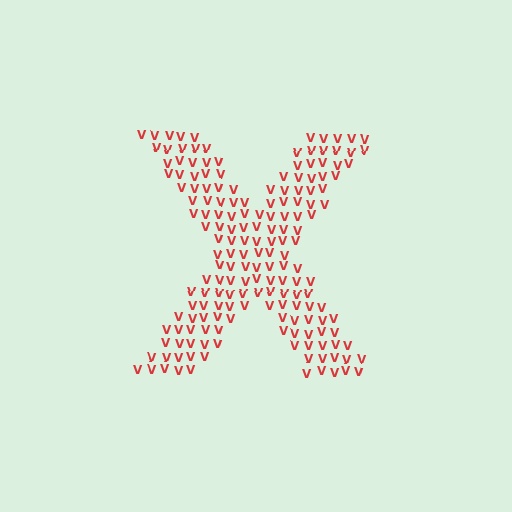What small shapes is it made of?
It is made of small letter V's.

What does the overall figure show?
The overall figure shows the letter X.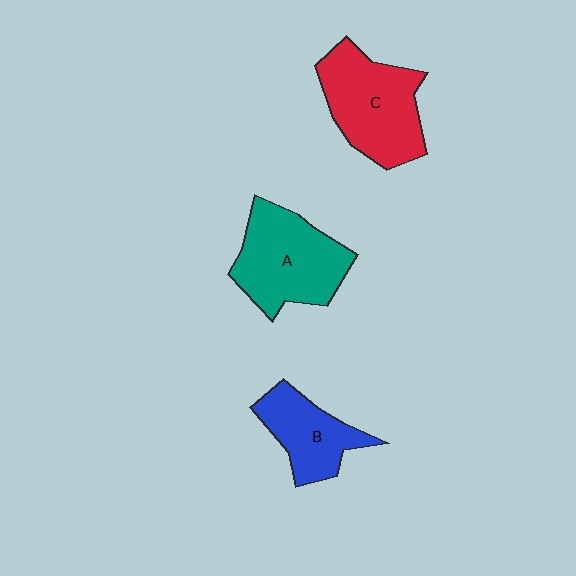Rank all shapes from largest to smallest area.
From largest to smallest: A (teal), C (red), B (blue).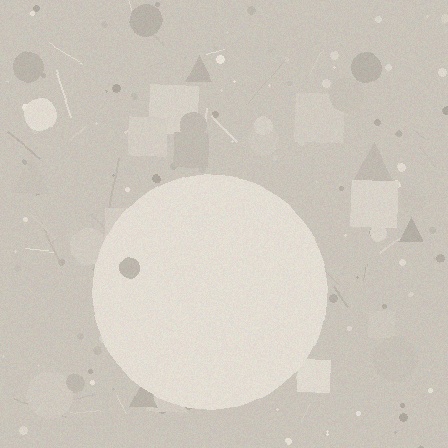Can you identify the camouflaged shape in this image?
The camouflaged shape is a circle.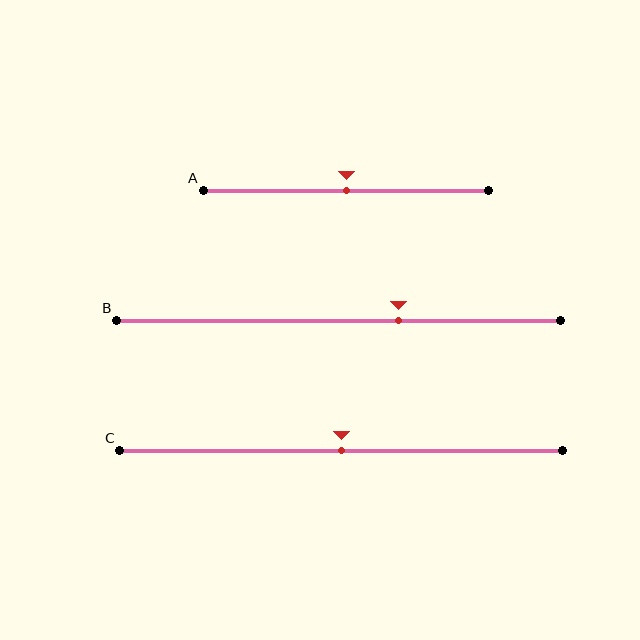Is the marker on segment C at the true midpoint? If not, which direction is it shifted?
Yes, the marker on segment C is at the true midpoint.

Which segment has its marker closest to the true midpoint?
Segment A has its marker closest to the true midpoint.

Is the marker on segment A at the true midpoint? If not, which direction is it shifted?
Yes, the marker on segment A is at the true midpoint.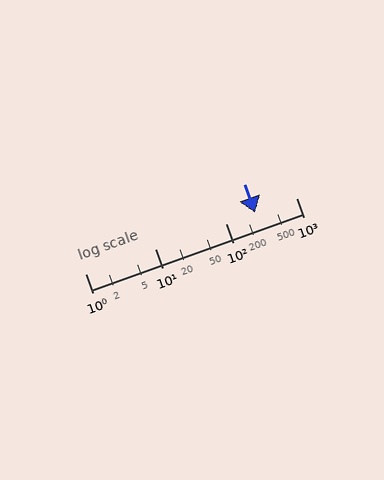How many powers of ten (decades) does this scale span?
The scale spans 3 decades, from 1 to 1000.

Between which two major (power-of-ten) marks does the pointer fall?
The pointer is between 100 and 1000.